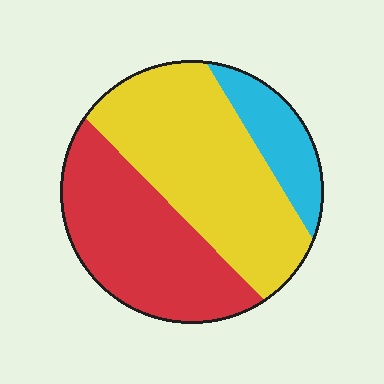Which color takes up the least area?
Cyan, at roughly 15%.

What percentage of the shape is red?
Red covers about 40% of the shape.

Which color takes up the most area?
Yellow, at roughly 45%.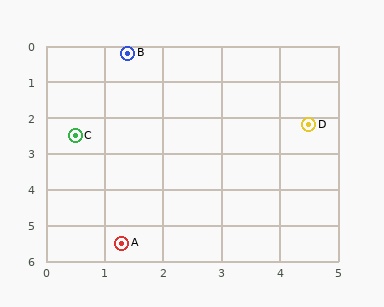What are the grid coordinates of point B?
Point B is at approximately (1.4, 0.2).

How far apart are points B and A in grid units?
Points B and A are about 5.3 grid units apart.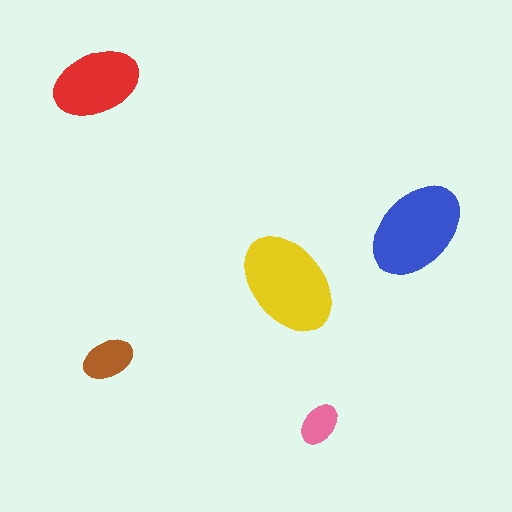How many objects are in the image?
There are 5 objects in the image.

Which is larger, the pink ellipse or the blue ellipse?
The blue one.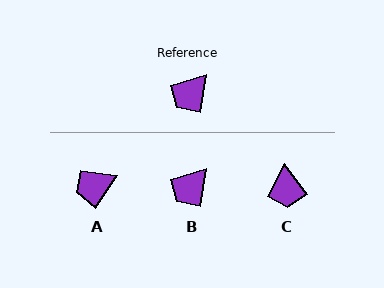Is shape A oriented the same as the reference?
No, it is off by about 25 degrees.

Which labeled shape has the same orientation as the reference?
B.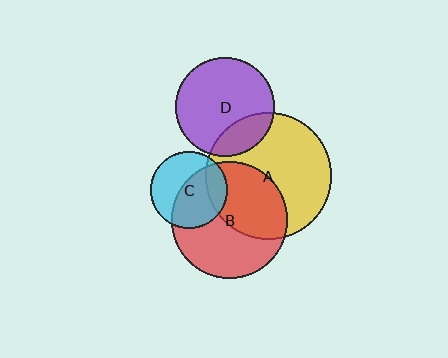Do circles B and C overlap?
Yes.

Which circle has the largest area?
Circle A (yellow).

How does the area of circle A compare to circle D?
Approximately 1.6 times.